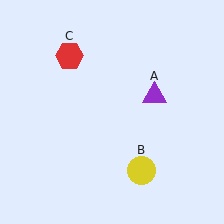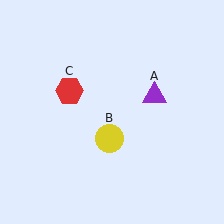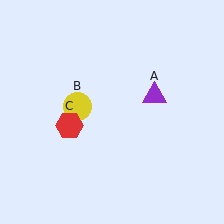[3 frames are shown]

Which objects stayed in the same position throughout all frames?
Purple triangle (object A) remained stationary.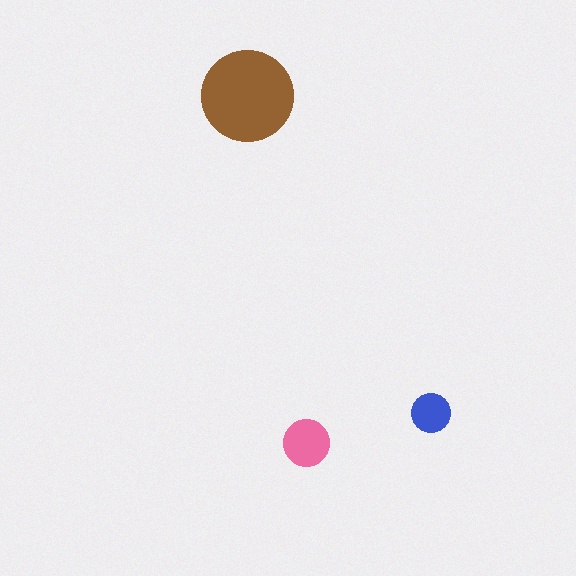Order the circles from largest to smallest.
the brown one, the pink one, the blue one.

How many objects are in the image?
There are 3 objects in the image.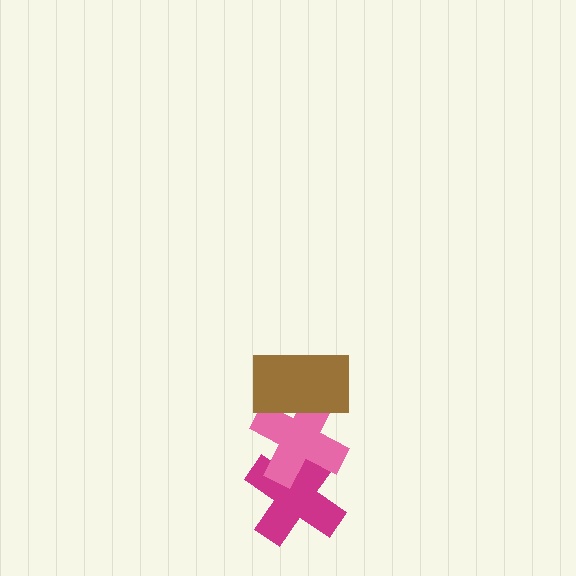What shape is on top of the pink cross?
The brown rectangle is on top of the pink cross.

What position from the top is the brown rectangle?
The brown rectangle is 1st from the top.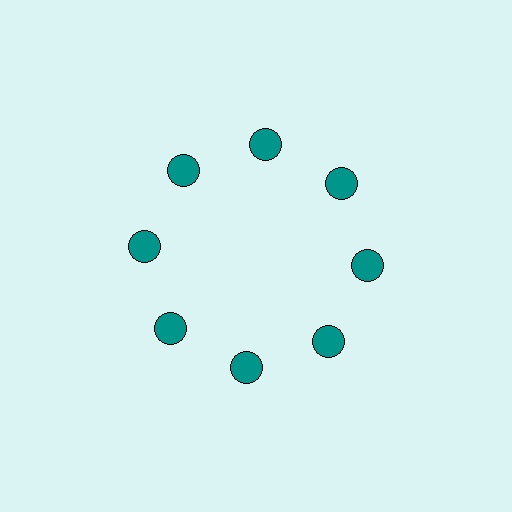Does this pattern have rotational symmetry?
Yes, this pattern has 8-fold rotational symmetry. It looks the same after rotating 45 degrees around the center.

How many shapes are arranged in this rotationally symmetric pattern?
There are 8 shapes, arranged in 8 groups of 1.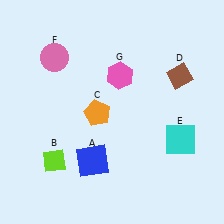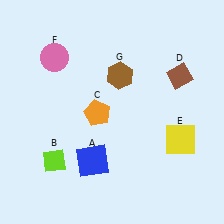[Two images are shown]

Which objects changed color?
E changed from cyan to yellow. G changed from pink to brown.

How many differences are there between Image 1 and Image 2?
There are 2 differences between the two images.